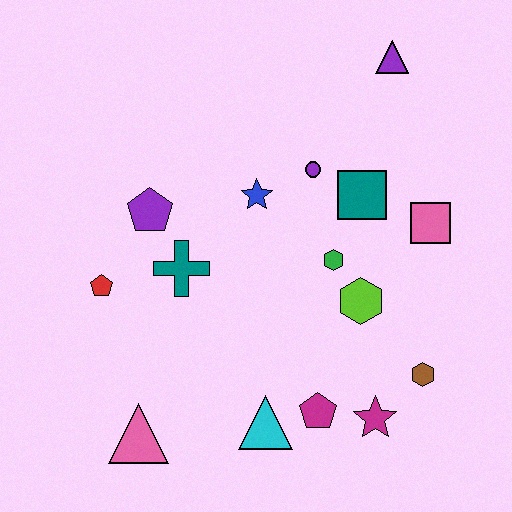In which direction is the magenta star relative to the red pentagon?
The magenta star is to the right of the red pentagon.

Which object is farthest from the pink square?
The pink triangle is farthest from the pink square.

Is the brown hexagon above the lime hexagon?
No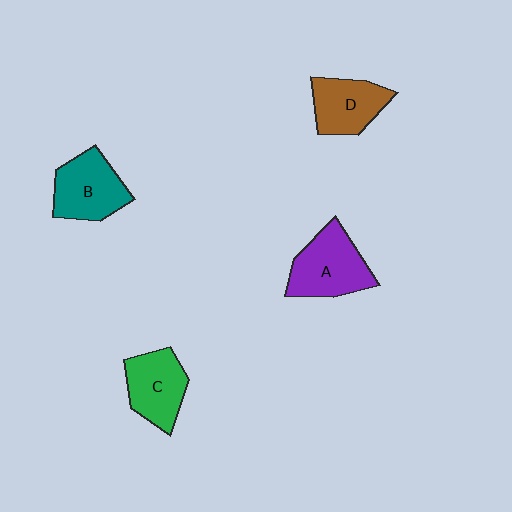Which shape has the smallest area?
Shape D (brown).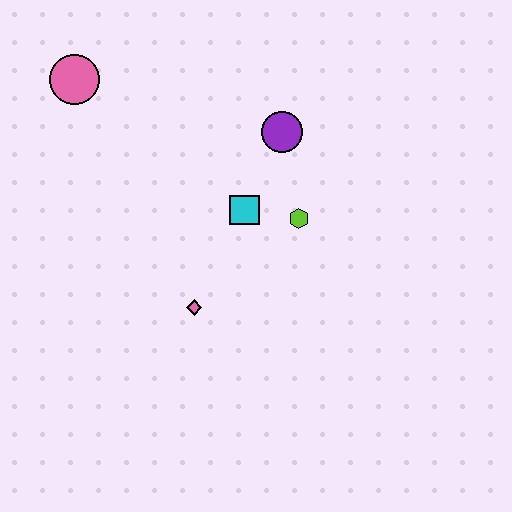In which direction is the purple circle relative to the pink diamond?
The purple circle is above the pink diamond.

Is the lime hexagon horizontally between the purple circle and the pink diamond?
No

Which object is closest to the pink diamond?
The cyan square is closest to the pink diamond.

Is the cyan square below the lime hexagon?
No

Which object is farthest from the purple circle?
The pink circle is farthest from the purple circle.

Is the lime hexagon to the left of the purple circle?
No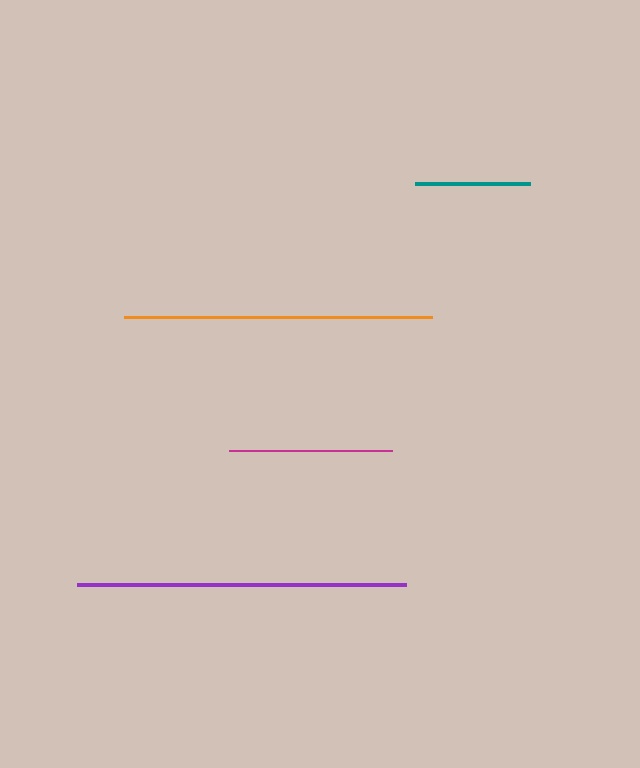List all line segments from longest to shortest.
From longest to shortest: purple, orange, magenta, teal.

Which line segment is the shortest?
The teal line is the shortest at approximately 115 pixels.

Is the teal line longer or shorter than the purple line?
The purple line is longer than the teal line.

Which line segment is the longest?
The purple line is the longest at approximately 328 pixels.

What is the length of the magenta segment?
The magenta segment is approximately 163 pixels long.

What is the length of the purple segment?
The purple segment is approximately 328 pixels long.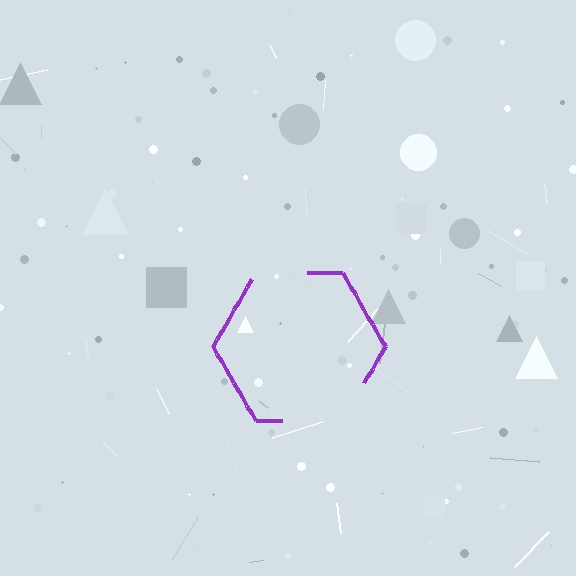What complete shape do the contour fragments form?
The contour fragments form a hexagon.